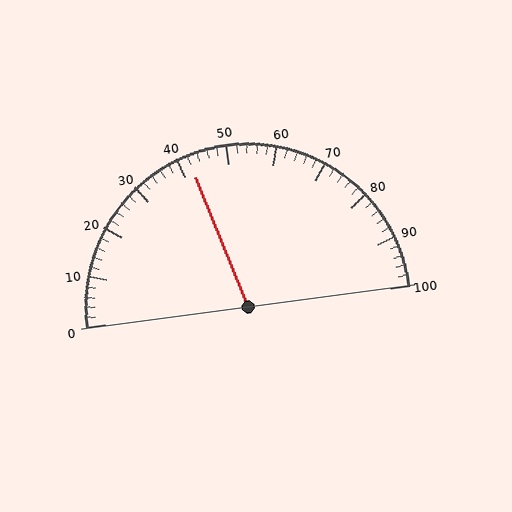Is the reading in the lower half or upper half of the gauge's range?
The reading is in the lower half of the range (0 to 100).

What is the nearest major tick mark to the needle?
The nearest major tick mark is 40.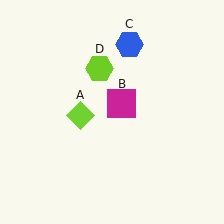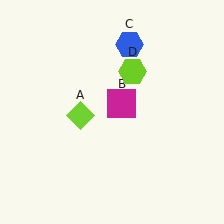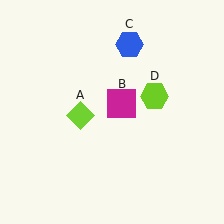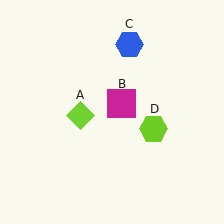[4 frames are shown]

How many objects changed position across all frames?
1 object changed position: lime hexagon (object D).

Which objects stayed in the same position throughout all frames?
Lime diamond (object A) and magenta square (object B) and blue hexagon (object C) remained stationary.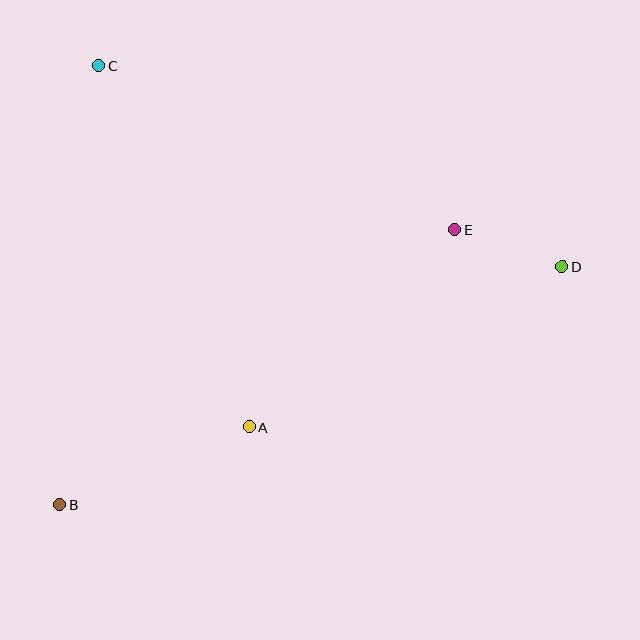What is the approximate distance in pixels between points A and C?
The distance between A and C is approximately 391 pixels.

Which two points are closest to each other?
Points D and E are closest to each other.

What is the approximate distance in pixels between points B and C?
The distance between B and C is approximately 440 pixels.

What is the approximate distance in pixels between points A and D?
The distance between A and D is approximately 352 pixels.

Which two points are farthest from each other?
Points B and D are farthest from each other.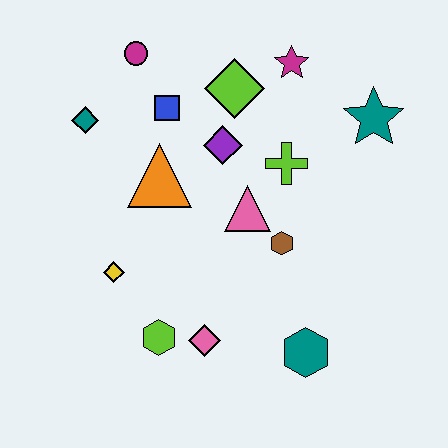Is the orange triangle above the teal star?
No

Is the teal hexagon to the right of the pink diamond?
Yes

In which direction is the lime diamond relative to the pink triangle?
The lime diamond is above the pink triangle.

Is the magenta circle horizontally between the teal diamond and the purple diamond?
Yes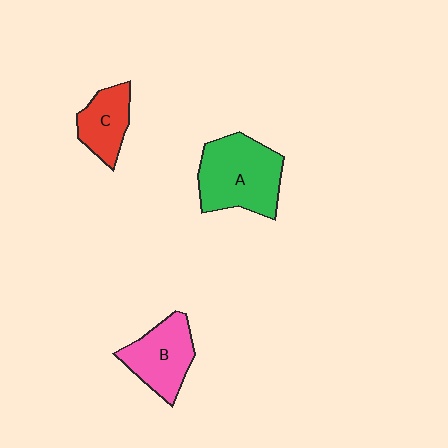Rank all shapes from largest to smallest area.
From largest to smallest: A (green), B (pink), C (red).